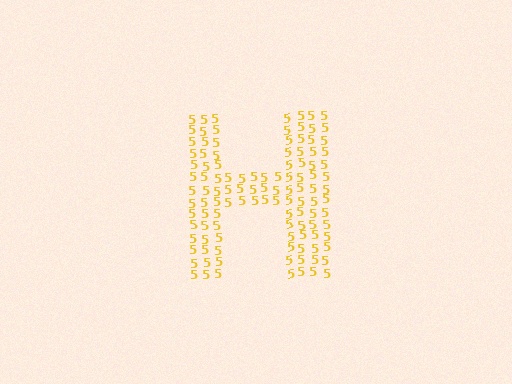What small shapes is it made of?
It is made of small digit 5's.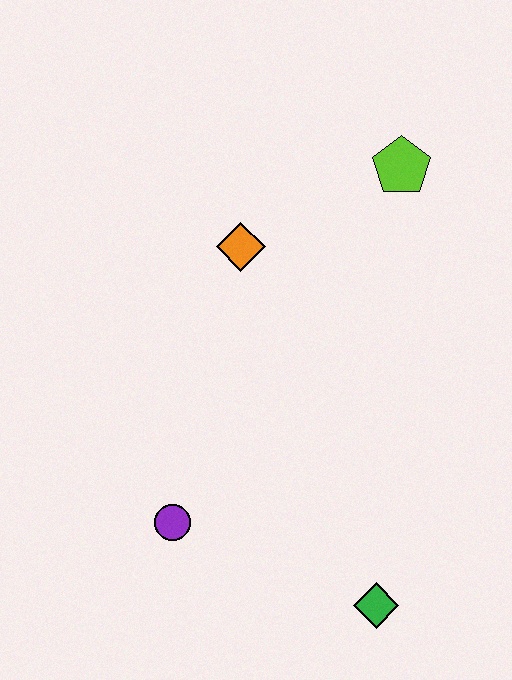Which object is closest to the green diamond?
The purple circle is closest to the green diamond.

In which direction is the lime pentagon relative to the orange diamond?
The lime pentagon is to the right of the orange diamond.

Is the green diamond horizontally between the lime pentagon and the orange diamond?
Yes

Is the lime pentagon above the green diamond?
Yes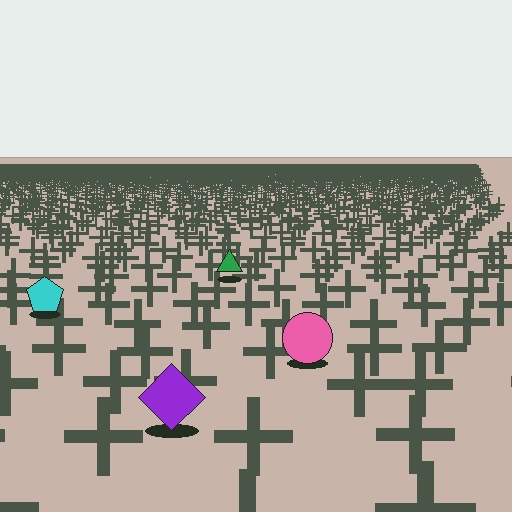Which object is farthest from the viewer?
The green triangle is farthest from the viewer. It appears smaller and the ground texture around it is denser.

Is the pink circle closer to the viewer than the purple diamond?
No. The purple diamond is closer — you can tell from the texture gradient: the ground texture is coarser near it.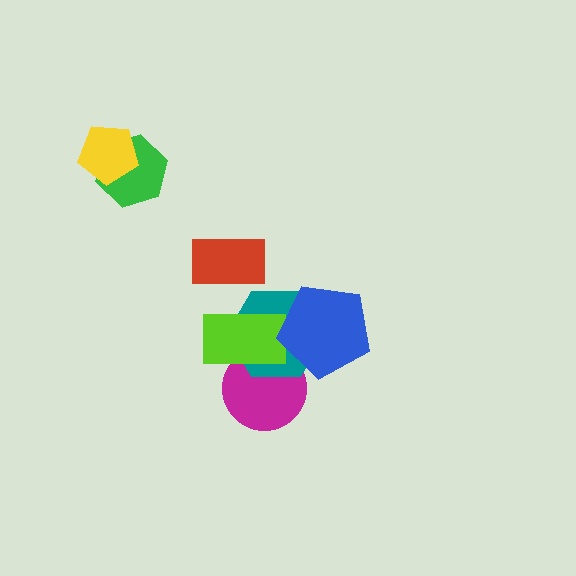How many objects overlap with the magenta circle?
2 objects overlap with the magenta circle.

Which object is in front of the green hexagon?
The yellow pentagon is in front of the green hexagon.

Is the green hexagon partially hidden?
Yes, it is partially covered by another shape.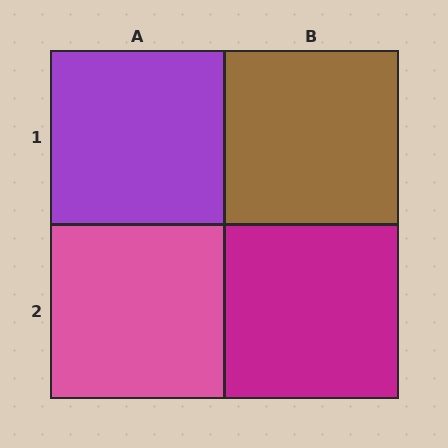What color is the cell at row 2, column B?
Magenta.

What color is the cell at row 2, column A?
Pink.